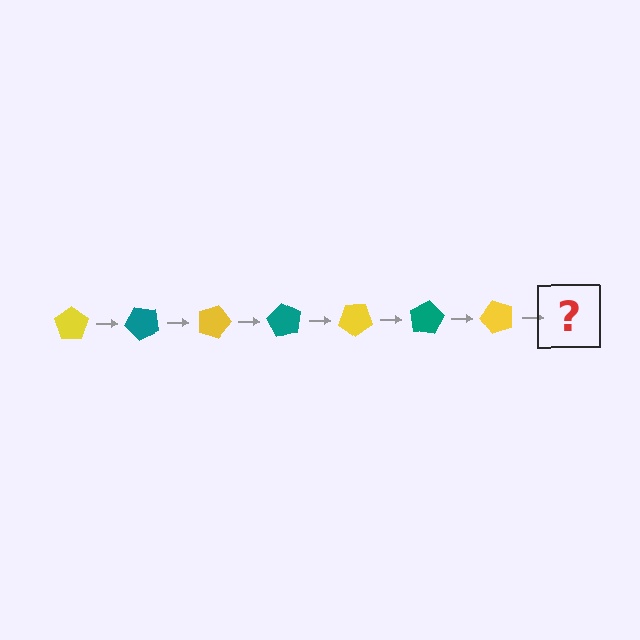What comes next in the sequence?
The next element should be a teal pentagon, rotated 315 degrees from the start.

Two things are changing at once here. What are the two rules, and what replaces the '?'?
The two rules are that it rotates 45 degrees each step and the color cycles through yellow and teal. The '?' should be a teal pentagon, rotated 315 degrees from the start.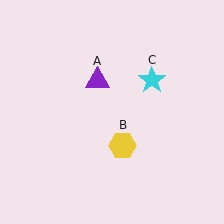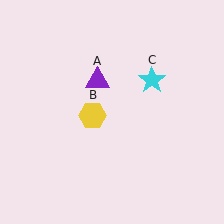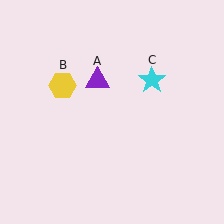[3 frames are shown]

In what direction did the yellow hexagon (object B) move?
The yellow hexagon (object B) moved up and to the left.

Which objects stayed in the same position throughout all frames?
Purple triangle (object A) and cyan star (object C) remained stationary.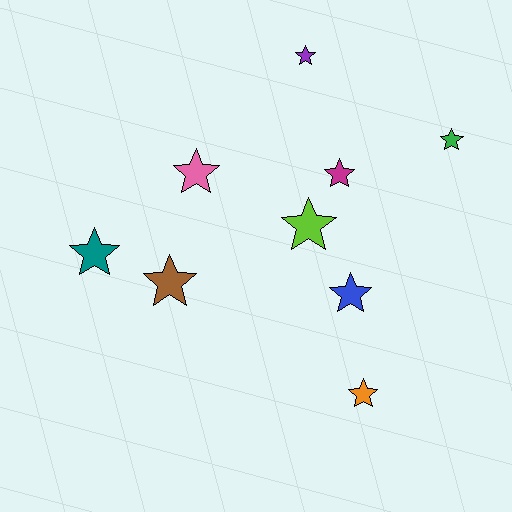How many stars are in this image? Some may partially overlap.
There are 9 stars.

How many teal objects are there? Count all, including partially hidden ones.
There is 1 teal object.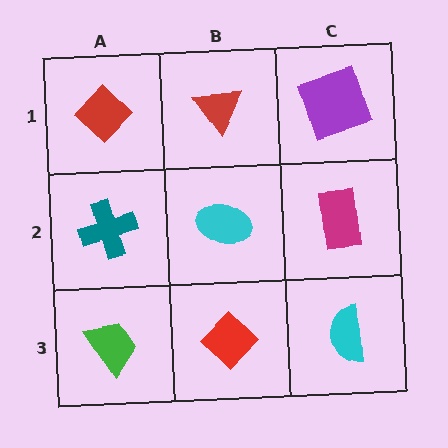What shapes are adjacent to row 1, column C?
A magenta rectangle (row 2, column C), a red triangle (row 1, column B).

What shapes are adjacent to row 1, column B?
A cyan ellipse (row 2, column B), a red diamond (row 1, column A), a purple square (row 1, column C).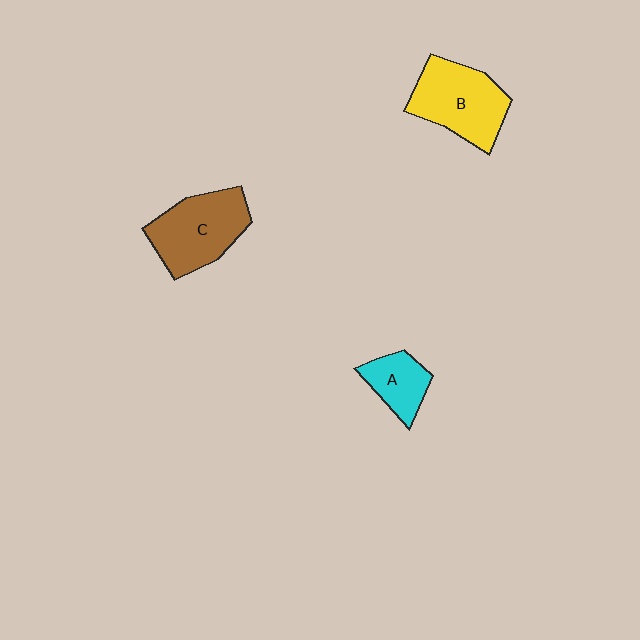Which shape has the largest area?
Shape B (yellow).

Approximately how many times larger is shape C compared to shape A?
Approximately 1.9 times.